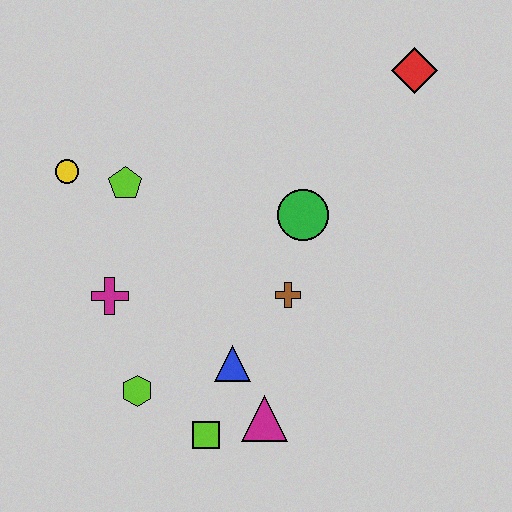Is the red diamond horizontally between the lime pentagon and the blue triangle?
No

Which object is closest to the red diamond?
The green circle is closest to the red diamond.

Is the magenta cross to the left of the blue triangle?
Yes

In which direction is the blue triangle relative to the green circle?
The blue triangle is below the green circle.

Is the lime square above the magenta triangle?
No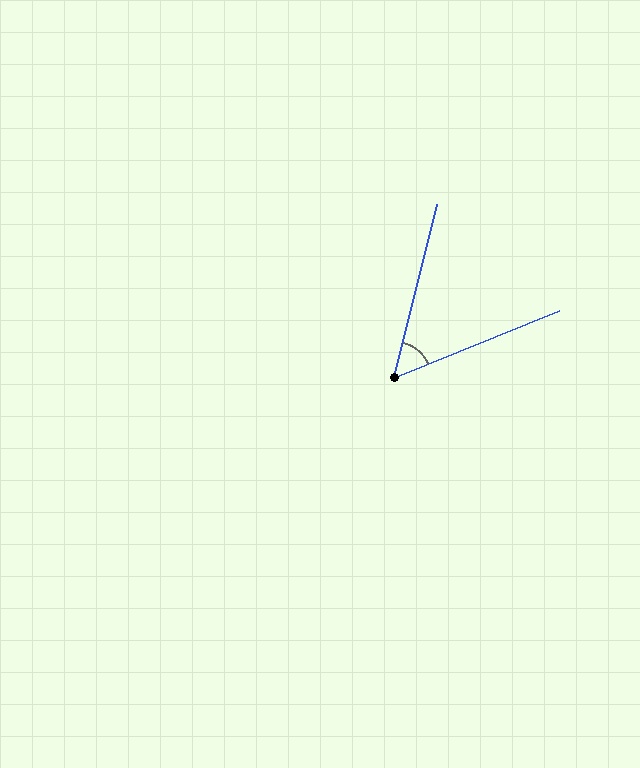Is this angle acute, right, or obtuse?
It is acute.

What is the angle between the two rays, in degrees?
Approximately 54 degrees.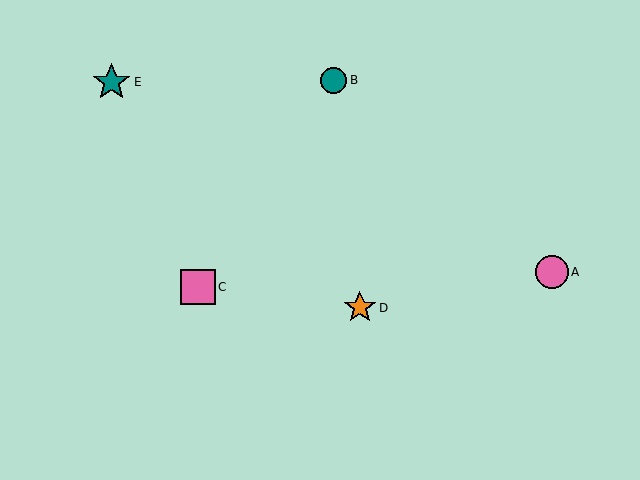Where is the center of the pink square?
The center of the pink square is at (198, 287).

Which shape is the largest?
The teal star (labeled E) is the largest.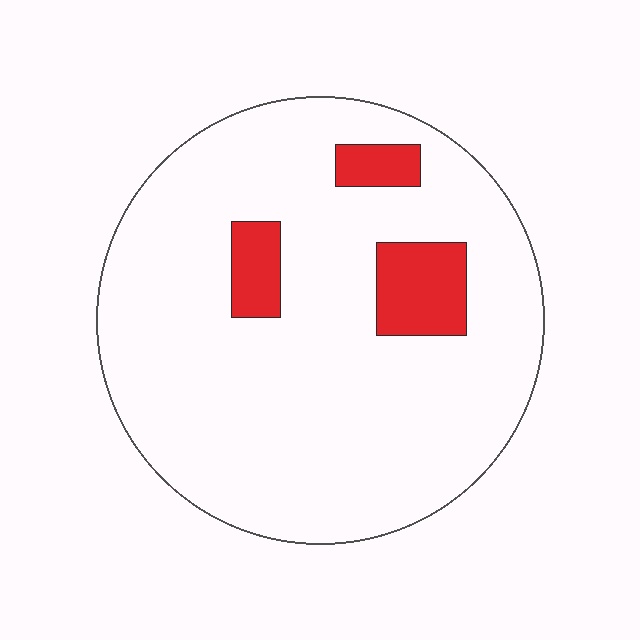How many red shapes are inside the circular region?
3.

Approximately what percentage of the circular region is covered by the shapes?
Approximately 10%.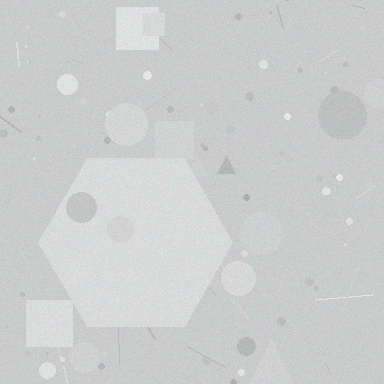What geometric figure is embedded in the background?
A hexagon is embedded in the background.